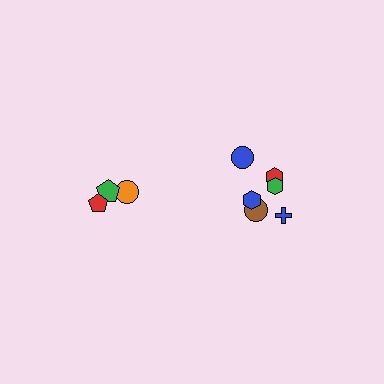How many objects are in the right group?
There are 6 objects.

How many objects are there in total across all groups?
There are 9 objects.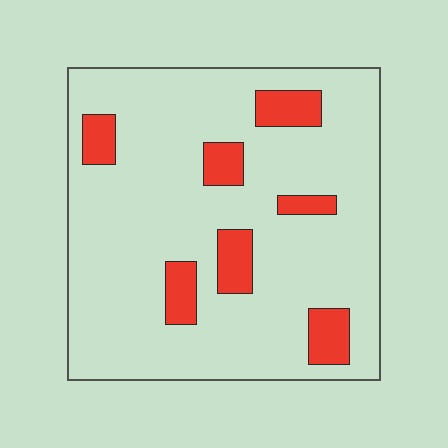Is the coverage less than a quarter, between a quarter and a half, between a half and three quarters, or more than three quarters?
Less than a quarter.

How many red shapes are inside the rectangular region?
7.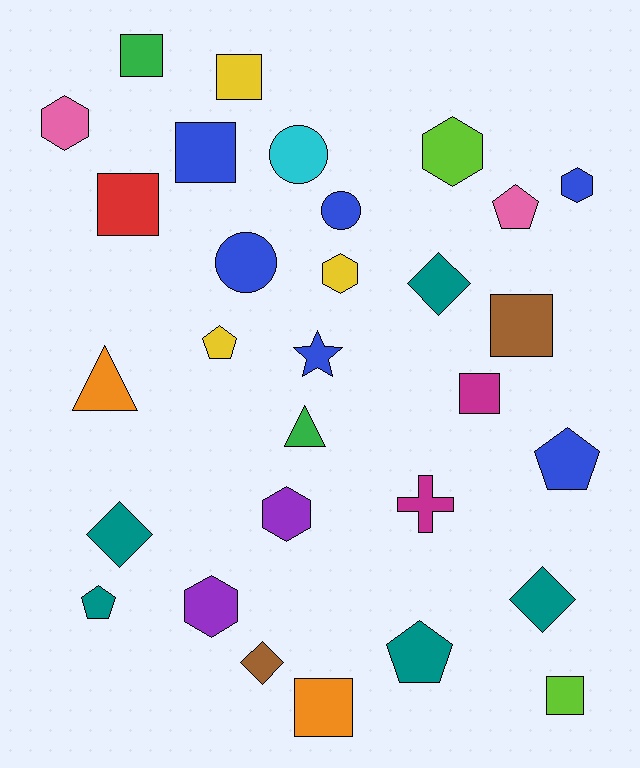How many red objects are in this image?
There is 1 red object.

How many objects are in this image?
There are 30 objects.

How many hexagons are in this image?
There are 6 hexagons.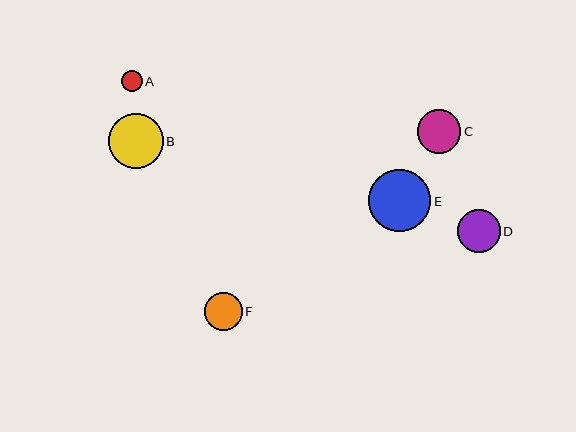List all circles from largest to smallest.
From largest to smallest: E, B, C, D, F, A.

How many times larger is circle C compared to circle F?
Circle C is approximately 1.2 times the size of circle F.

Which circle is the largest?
Circle E is the largest with a size of approximately 63 pixels.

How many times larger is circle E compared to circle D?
Circle E is approximately 1.5 times the size of circle D.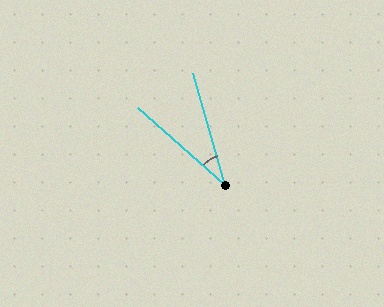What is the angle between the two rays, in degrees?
Approximately 33 degrees.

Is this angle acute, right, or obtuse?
It is acute.